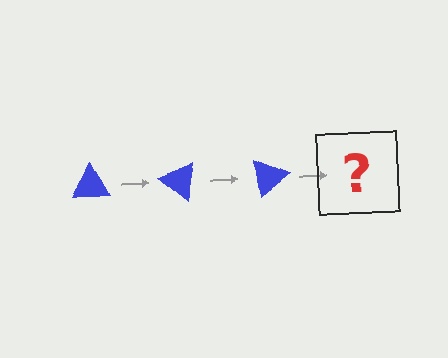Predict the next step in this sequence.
The next step is a blue triangle rotated 120 degrees.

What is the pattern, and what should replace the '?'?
The pattern is that the triangle rotates 40 degrees each step. The '?' should be a blue triangle rotated 120 degrees.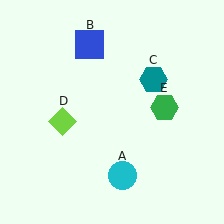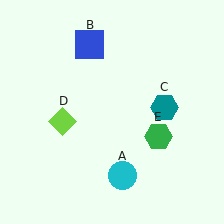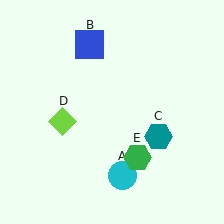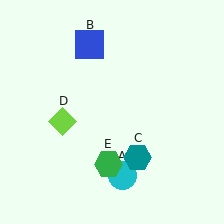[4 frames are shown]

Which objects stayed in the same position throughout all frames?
Cyan circle (object A) and blue square (object B) and lime diamond (object D) remained stationary.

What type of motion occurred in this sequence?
The teal hexagon (object C), green hexagon (object E) rotated clockwise around the center of the scene.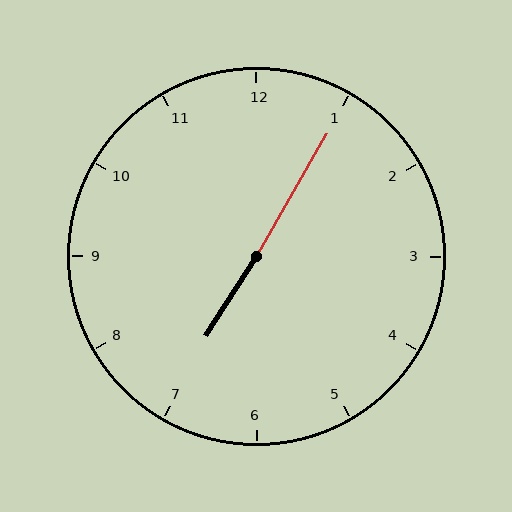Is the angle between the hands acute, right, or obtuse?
It is obtuse.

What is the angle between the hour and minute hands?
Approximately 178 degrees.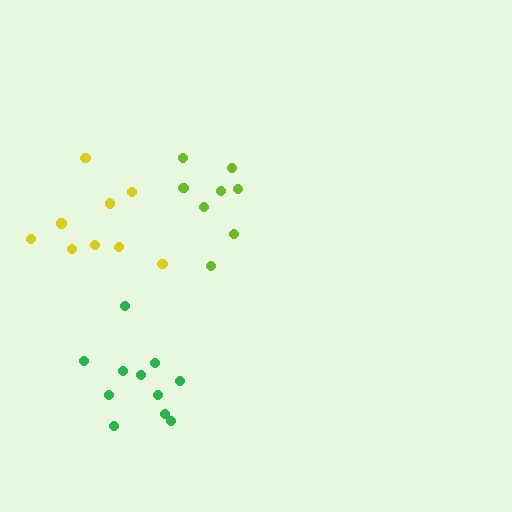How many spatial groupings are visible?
There are 3 spatial groupings.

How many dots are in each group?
Group 1: 8 dots, Group 2: 9 dots, Group 3: 11 dots (28 total).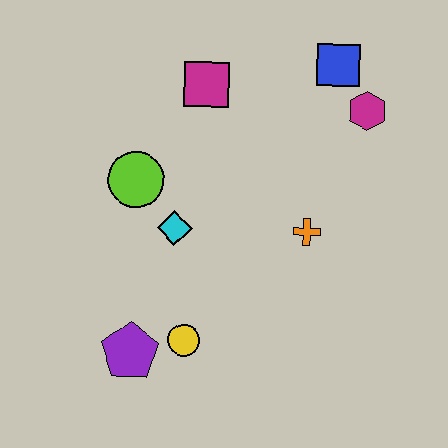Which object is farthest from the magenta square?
The purple pentagon is farthest from the magenta square.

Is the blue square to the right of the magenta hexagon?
No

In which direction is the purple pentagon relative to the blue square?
The purple pentagon is below the blue square.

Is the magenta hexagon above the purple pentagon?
Yes